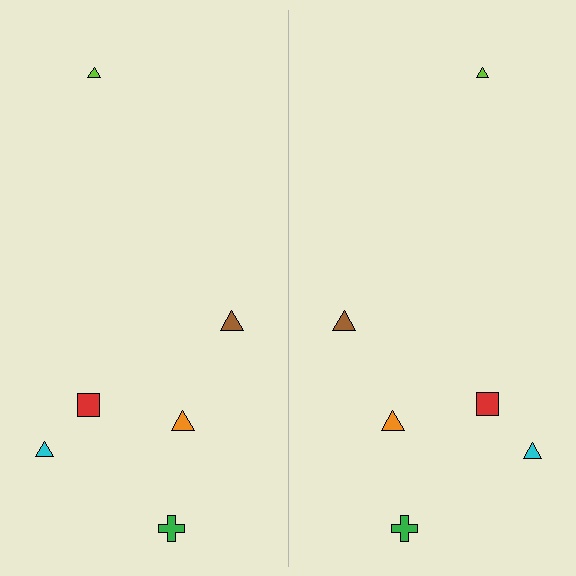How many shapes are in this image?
There are 12 shapes in this image.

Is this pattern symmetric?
Yes, this pattern has bilateral (reflection) symmetry.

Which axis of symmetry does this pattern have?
The pattern has a vertical axis of symmetry running through the center of the image.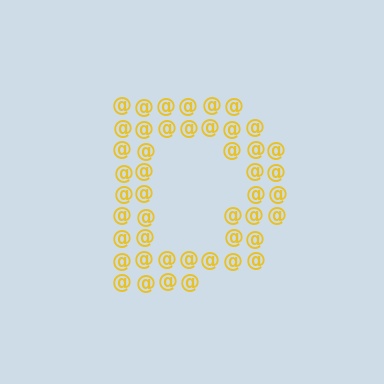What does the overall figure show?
The overall figure shows the letter D.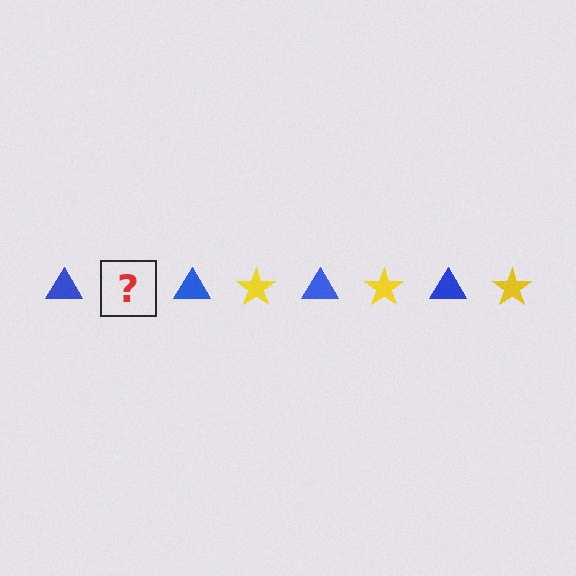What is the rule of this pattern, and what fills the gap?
The rule is that the pattern alternates between blue triangle and yellow star. The gap should be filled with a yellow star.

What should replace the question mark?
The question mark should be replaced with a yellow star.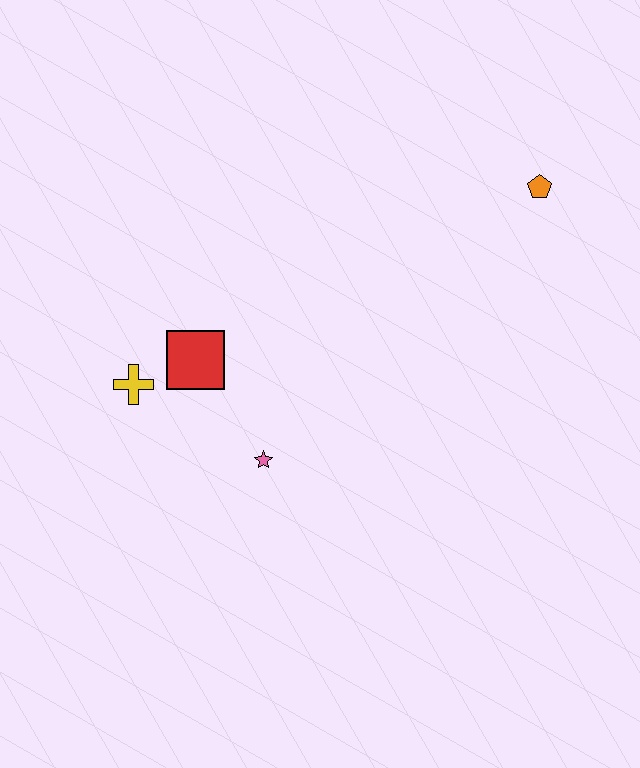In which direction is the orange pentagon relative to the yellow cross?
The orange pentagon is to the right of the yellow cross.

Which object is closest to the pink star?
The red square is closest to the pink star.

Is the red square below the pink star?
No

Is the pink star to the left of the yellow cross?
No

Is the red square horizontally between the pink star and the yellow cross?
Yes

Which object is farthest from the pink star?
The orange pentagon is farthest from the pink star.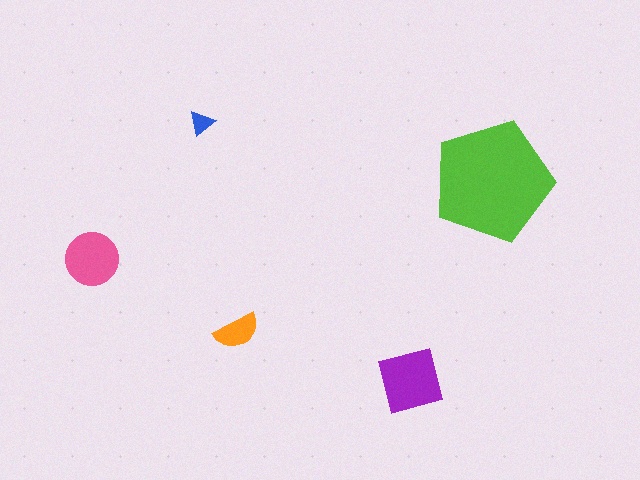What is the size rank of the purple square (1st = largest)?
2nd.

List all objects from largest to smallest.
The lime pentagon, the purple square, the pink circle, the orange semicircle, the blue triangle.